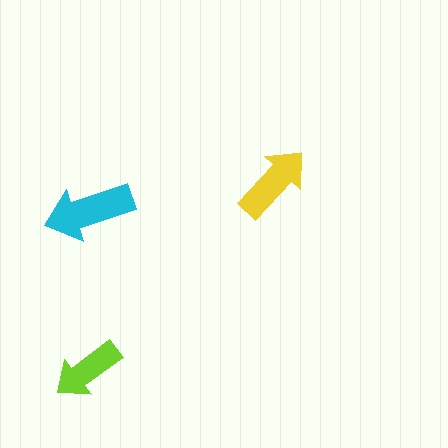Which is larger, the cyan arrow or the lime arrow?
The cyan one.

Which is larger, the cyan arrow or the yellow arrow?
The cyan one.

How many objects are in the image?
There are 3 objects in the image.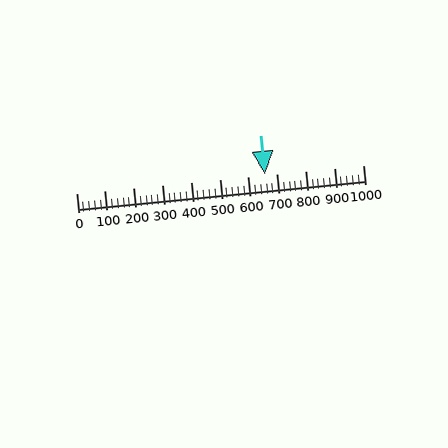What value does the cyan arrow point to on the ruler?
The cyan arrow points to approximately 659.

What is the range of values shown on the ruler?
The ruler shows values from 0 to 1000.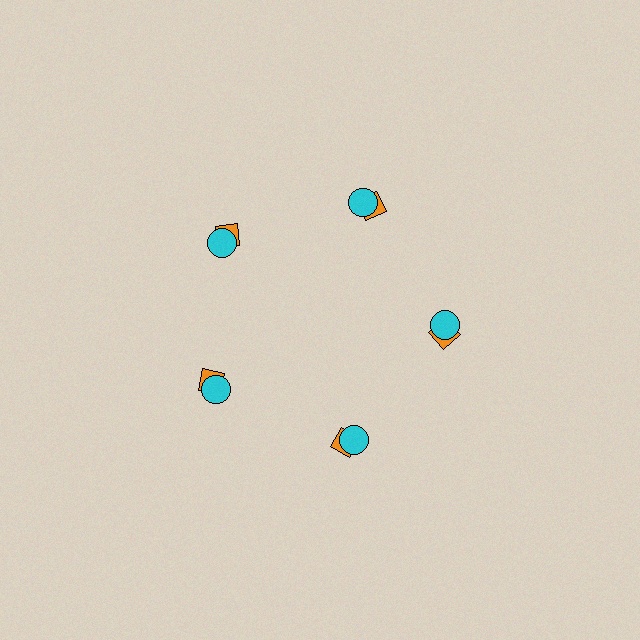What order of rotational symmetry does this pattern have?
This pattern has 5-fold rotational symmetry.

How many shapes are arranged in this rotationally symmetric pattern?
There are 10 shapes, arranged in 5 groups of 2.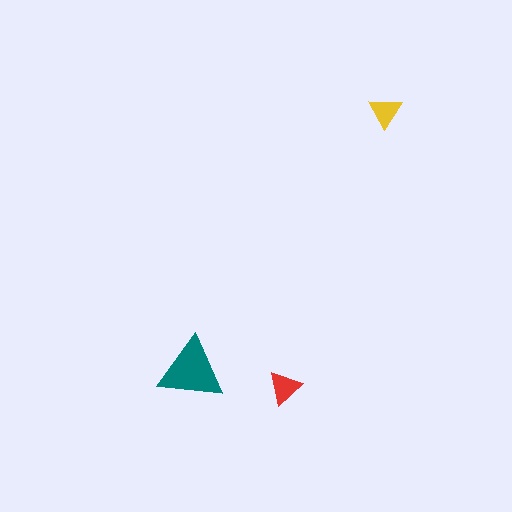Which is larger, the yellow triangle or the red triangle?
The red one.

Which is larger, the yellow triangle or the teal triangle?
The teal one.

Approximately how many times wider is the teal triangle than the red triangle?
About 2 times wider.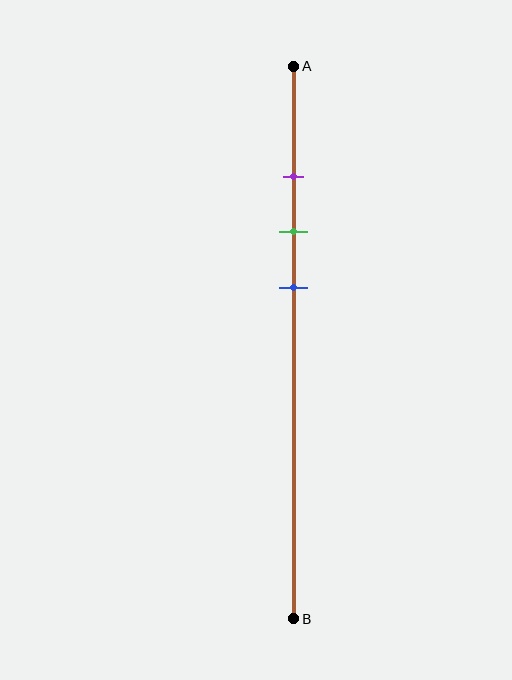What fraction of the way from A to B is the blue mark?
The blue mark is approximately 40% (0.4) of the way from A to B.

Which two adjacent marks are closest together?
The purple and green marks are the closest adjacent pair.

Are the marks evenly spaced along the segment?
Yes, the marks are approximately evenly spaced.